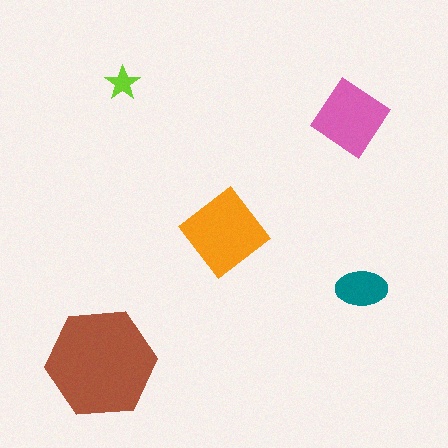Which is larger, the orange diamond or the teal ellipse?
The orange diamond.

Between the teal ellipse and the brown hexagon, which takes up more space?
The brown hexagon.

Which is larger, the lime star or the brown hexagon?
The brown hexagon.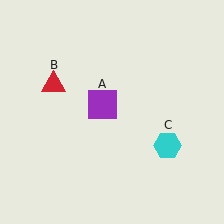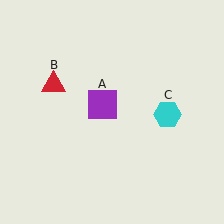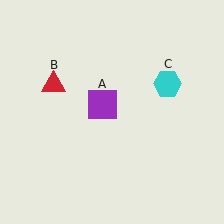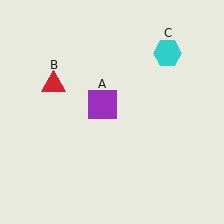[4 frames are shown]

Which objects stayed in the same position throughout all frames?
Purple square (object A) and red triangle (object B) remained stationary.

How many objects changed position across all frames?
1 object changed position: cyan hexagon (object C).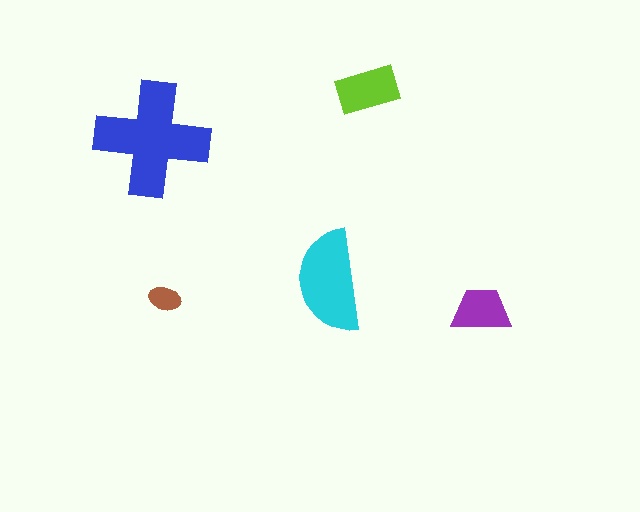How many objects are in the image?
There are 5 objects in the image.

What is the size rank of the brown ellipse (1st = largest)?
5th.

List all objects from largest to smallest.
The blue cross, the cyan semicircle, the lime rectangle, the purple trapezoid, the brown ellipse.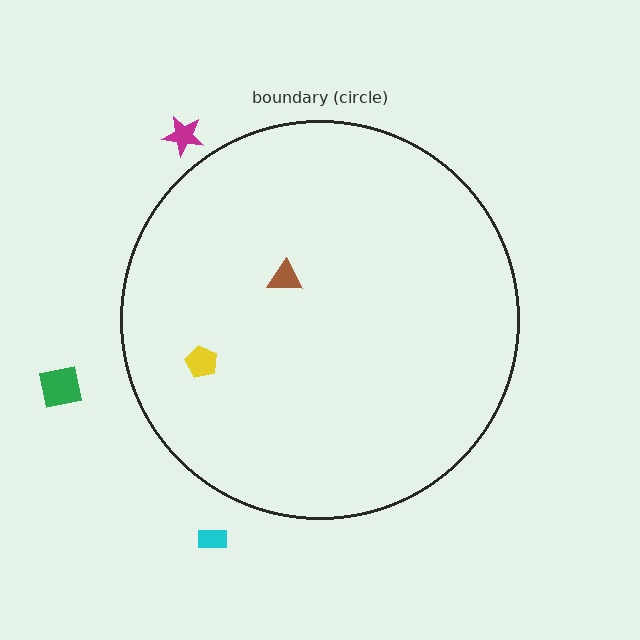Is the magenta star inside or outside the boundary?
Outside.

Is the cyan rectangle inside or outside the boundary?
Outside.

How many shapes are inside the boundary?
2 inside, 3 outside.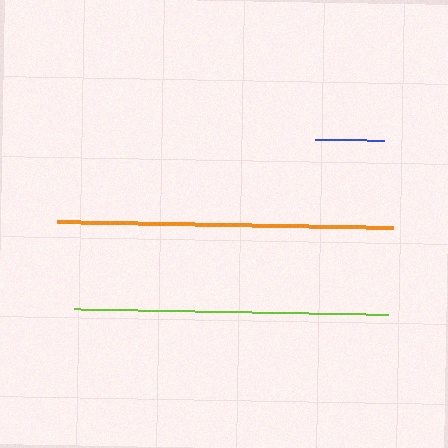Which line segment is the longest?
The orange line is the longest at approximately 336 pixels.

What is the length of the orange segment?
The orange segment is approximately 336 pixels long.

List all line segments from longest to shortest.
From longest to shortest: orange, lime, blue.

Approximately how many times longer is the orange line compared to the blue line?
The orange line is approximately 4.9 times the length of the blue line.